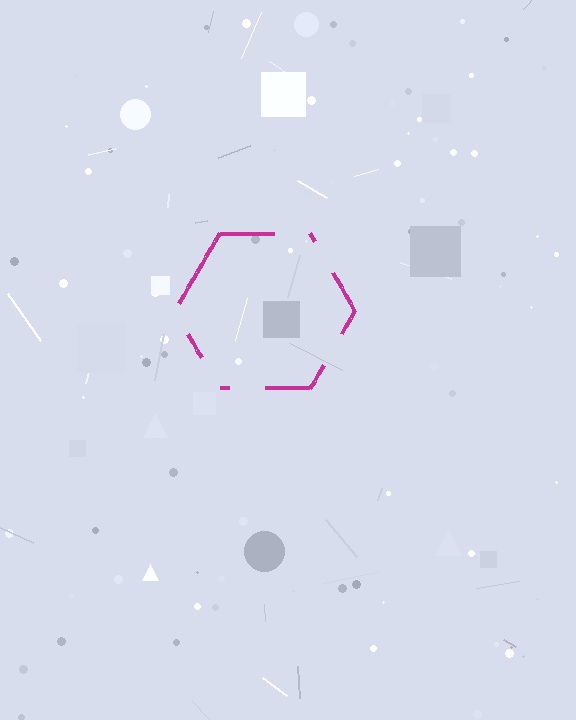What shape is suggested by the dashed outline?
The dashed outline suggests a hexagon.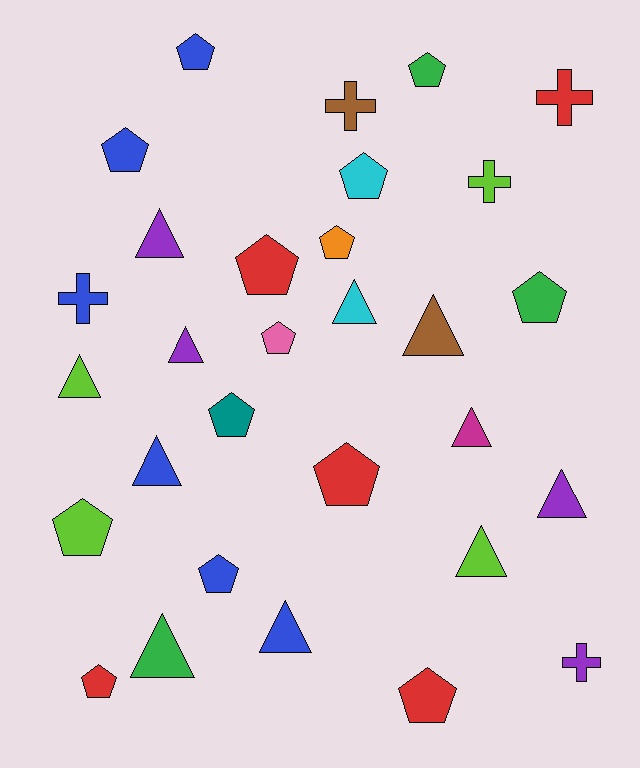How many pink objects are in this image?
There is 1 pink object.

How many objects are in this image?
There are 30 objects.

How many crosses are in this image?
There are 5 crosses.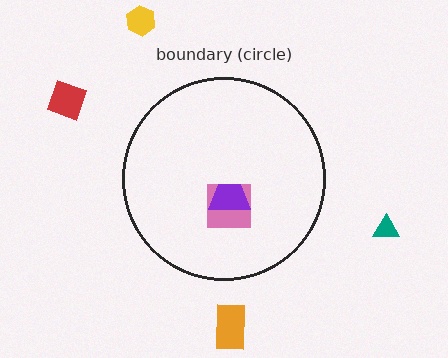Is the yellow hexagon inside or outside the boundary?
Outside.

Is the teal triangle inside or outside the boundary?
Outside.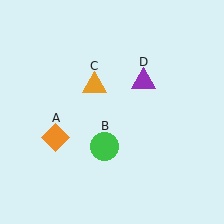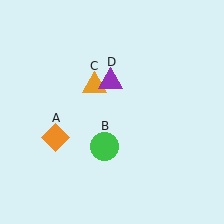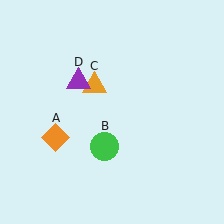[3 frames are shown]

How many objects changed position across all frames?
1 object changed position: purple triangle (object D).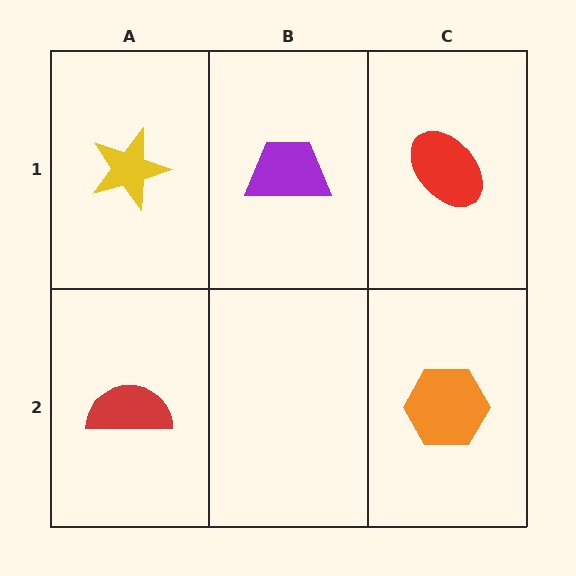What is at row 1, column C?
A red ellipse.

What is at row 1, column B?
A purple trapezoid.